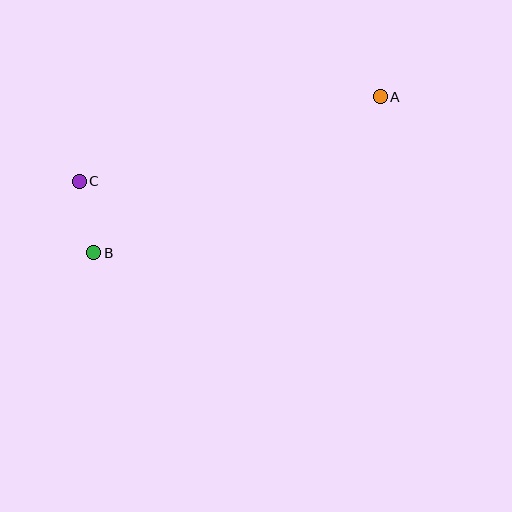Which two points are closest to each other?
Points B and C are closest to each other.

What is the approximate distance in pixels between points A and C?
The distance between A and C is approximately 312 pixels.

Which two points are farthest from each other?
Points A and B are farthest from each other.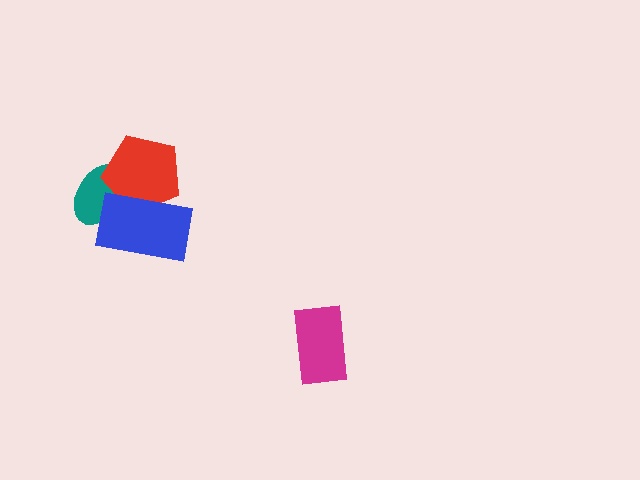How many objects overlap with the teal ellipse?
2 objects overlap with the teal ellipse.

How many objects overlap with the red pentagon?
2 objects overlap with the red pentagon.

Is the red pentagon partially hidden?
Yes, it is partially covered by another shape.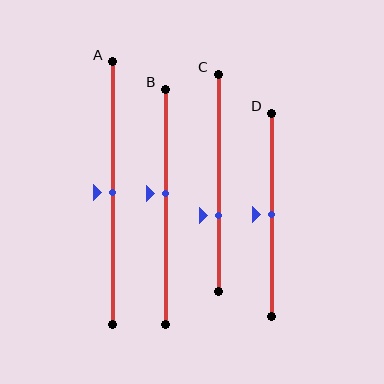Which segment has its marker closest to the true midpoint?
Segment A has its marker closest to the true midpoint.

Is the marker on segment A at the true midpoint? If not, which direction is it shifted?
Yes, the marker on segment A is at the true midpoint.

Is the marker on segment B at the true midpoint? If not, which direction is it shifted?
No, the marker on segment B is shifted upward by about 6% of the segment length.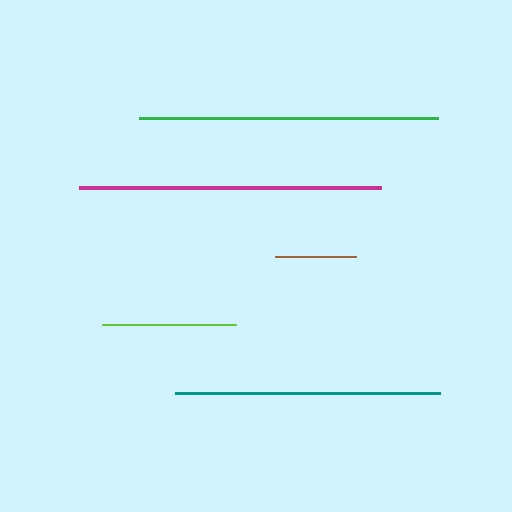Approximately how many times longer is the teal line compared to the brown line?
The teal line is approximately 3.3 times the length of the brown line.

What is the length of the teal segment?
The teal segment is approximately 265 pixels long.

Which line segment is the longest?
The magenta line is the longest at approximately 302 pixels.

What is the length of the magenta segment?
The magenta segment is approximately 302 pixels long.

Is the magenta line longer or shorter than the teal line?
The magenta line is longer than the teal line.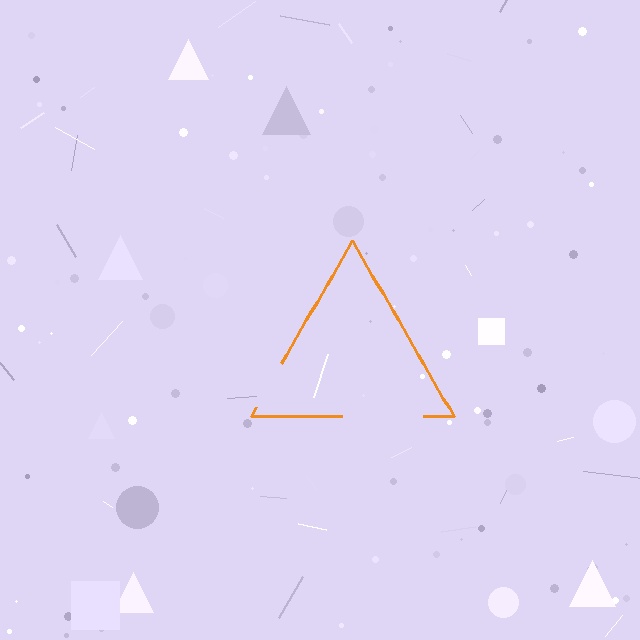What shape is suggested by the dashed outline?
The dashed outline suggests a triangle.